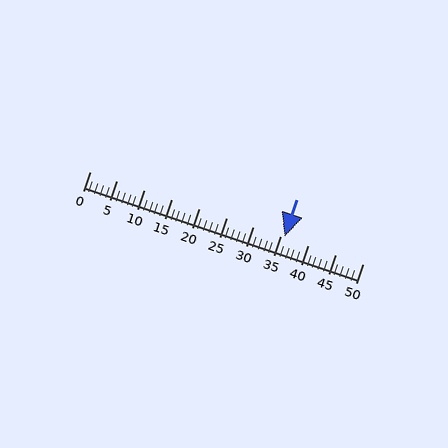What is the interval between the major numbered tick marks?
The major tick marks are spaced 5 units apart.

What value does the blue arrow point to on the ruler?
The blue arrow points to approximately 36.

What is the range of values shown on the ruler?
The ruler shows values from 0 to 50.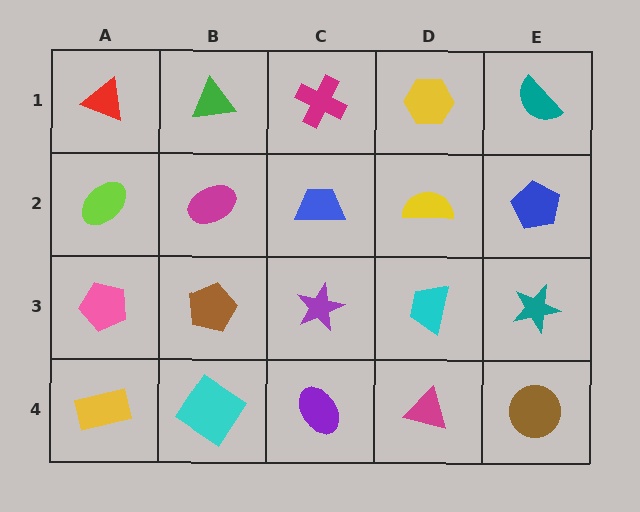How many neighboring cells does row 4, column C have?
3.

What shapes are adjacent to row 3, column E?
A blue pentagon (row 2, column E), a brown circle (row 4, column E), a cyan trapezoid (row 3, column D).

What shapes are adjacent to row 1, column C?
A blue trapezoid (row 2, column C), a green triangle (row 1, column B), a yellow hexagon (row 1, column D).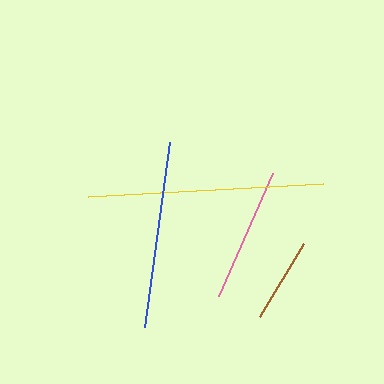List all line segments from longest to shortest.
From longest to shortest: yellow, blue, pink, brown.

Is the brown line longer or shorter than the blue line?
The blue line is longer than the brown line.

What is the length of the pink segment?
The pink segment is approximately 134 pixels long.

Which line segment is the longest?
The yellow line is the longest at approximately 235 pixels.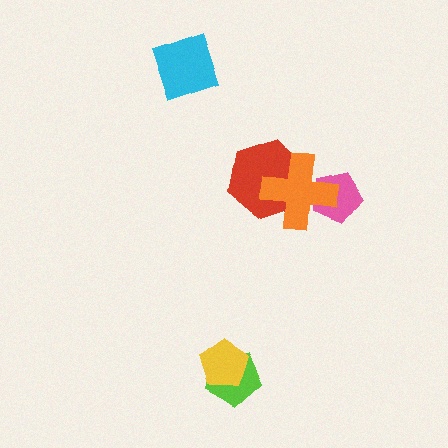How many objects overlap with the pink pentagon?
1 object overlaps with the pink pentagon.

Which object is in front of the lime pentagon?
The yellow pentagon is in front of the lime pentagon.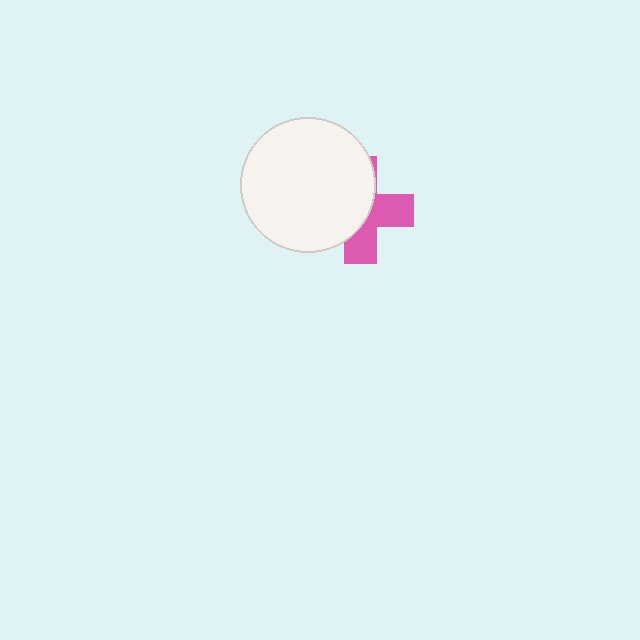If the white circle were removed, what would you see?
You would see the complete pink cross.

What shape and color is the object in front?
The object in front is a white circle.